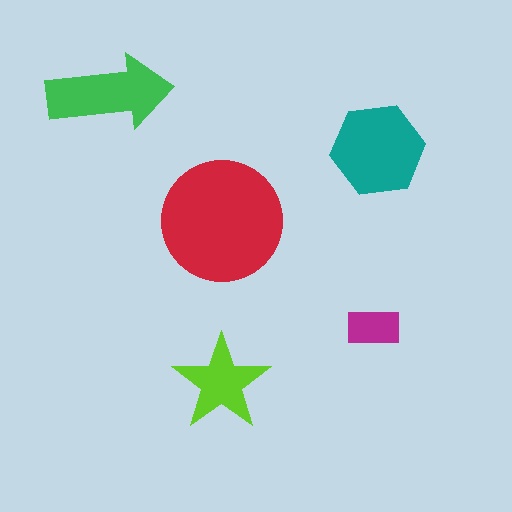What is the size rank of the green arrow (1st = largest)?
3rd.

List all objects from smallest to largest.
The magenta rectangle, the lime star, the green arrow, the teal hexagon, the red circle.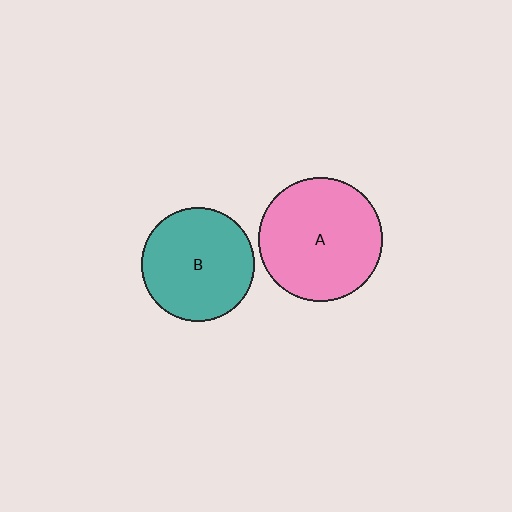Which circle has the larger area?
Circle A (pink).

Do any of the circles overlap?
No, none of the circles overlap.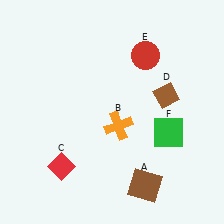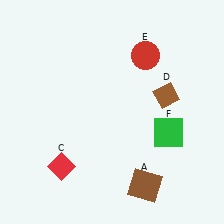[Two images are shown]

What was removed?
The orange cross (B) was removed in Image 2.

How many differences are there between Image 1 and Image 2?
There is 1 difference between the two images.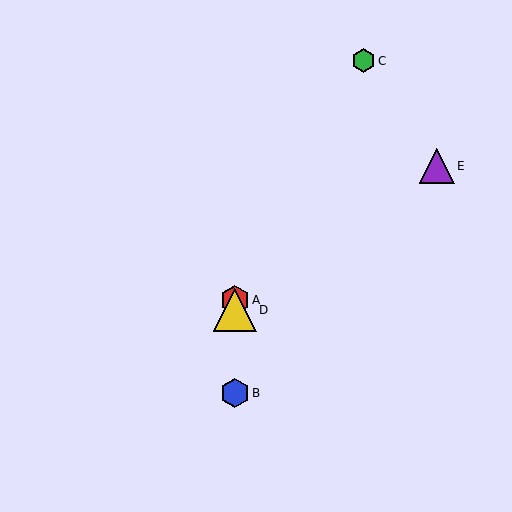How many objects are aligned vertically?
3 objects (A, B, D) are aligned vertically.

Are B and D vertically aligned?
Yes, both are at x≈235.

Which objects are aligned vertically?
Objects A, B, D are aligned vertically.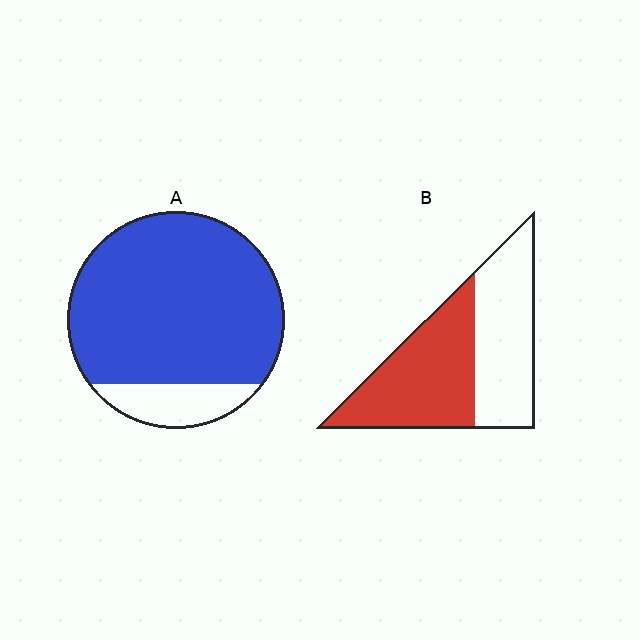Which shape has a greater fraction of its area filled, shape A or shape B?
Shape A.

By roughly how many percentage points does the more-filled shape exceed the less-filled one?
By roughly 30 percentage points (A over B).